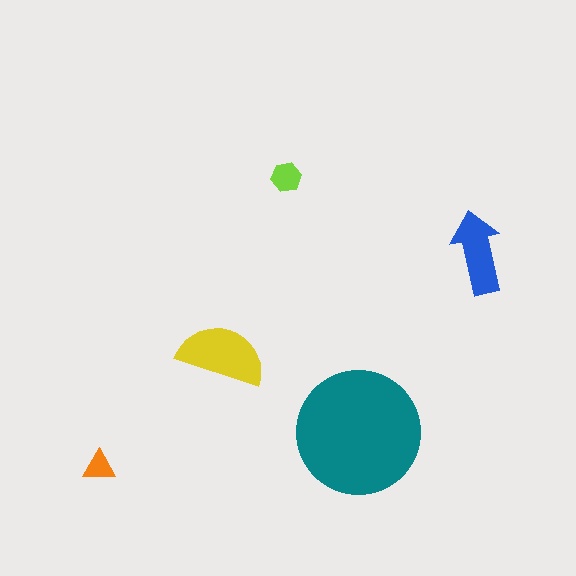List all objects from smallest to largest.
The orange triangle, the lime hexagon, the blue arrow, the yellow semicircle, the teal circle.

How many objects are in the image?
There are 5 objects in the image.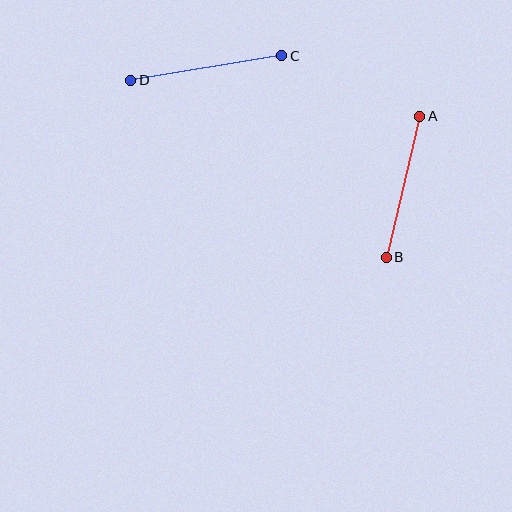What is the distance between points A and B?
The distance is approximately 145 pixels.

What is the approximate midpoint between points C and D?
The midpoint is at approximately (206, 68) pixels.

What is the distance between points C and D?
The distance is approximately 153 pixels.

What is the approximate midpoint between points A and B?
The midpoint is at approximately (403, 187) pixels.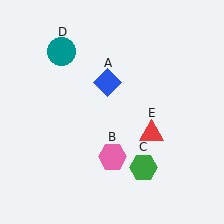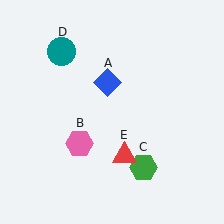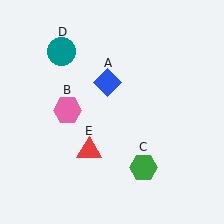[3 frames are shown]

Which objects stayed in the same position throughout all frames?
Blue diamond (object A) and green hexagon (object C) and teal circle (object D) remained stationary.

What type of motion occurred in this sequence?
The pink hexagon (object B), red triangle (object E) rotated clockwise around the center of the scene.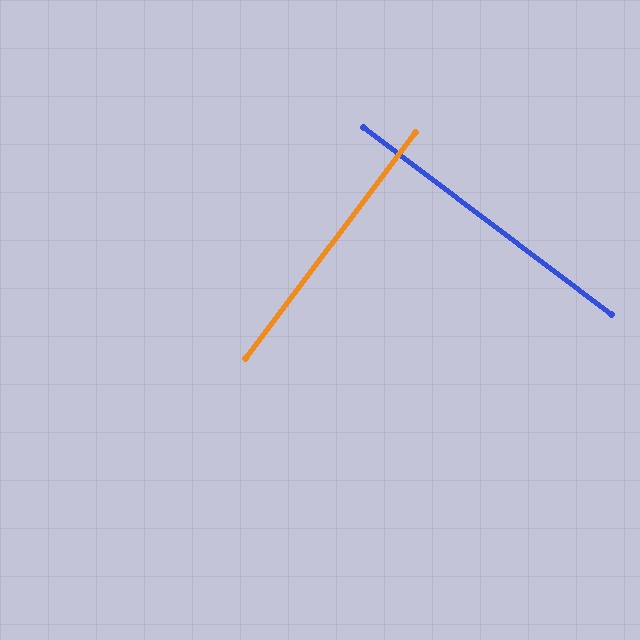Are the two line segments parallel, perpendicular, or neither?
Perpendicular — they meet at approximately 90°.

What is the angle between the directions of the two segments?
Approximately 90 degrees.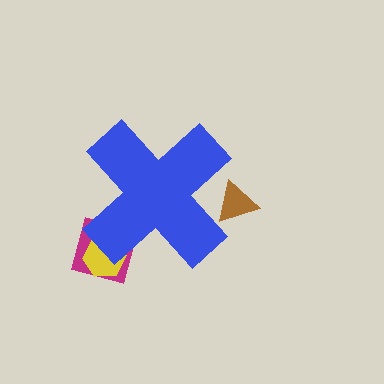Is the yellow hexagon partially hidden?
Yes, the yellow hexagon is partially hidden behind the blue cross.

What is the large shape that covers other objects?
A blue cross.